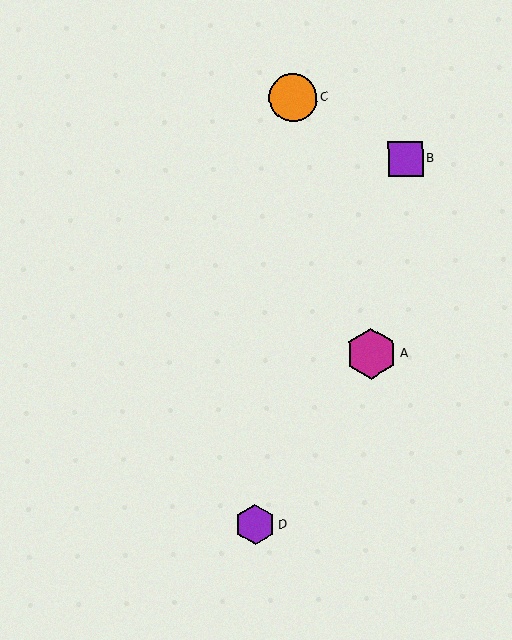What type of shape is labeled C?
Shape C is an orange circle.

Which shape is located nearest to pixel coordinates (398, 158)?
The purple square (labeled B) at (406, 159) is nearest to that location.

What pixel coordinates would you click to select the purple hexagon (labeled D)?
Click at (255, 525) to select the purple hexagon D.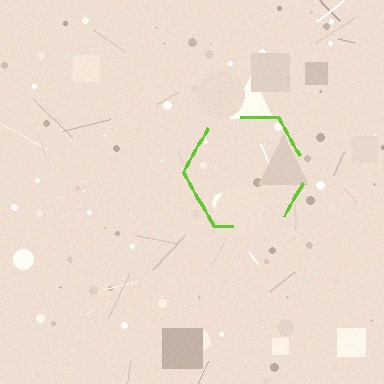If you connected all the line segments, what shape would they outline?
They would outline a hexagon.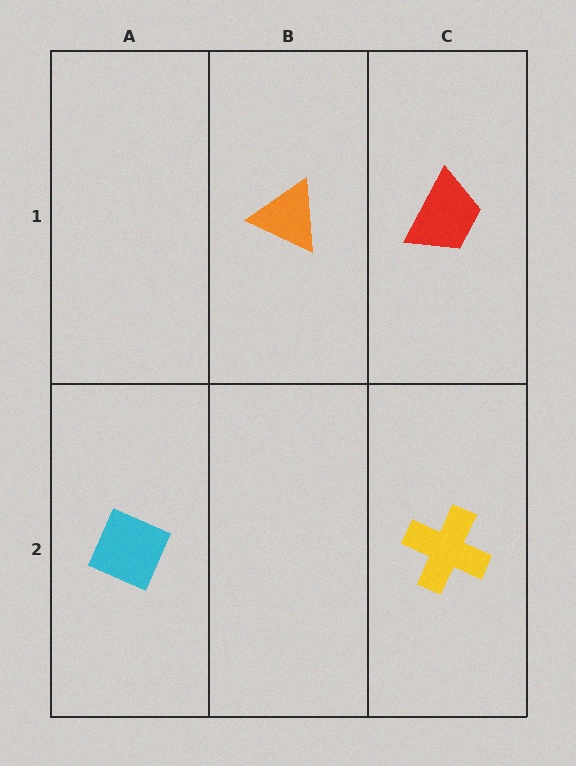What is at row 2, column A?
A cyan diamond.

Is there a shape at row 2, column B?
No, that cell is empty.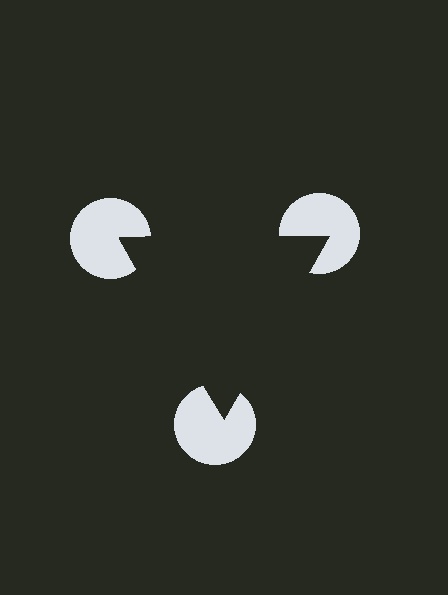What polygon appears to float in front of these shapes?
An illusory triangle — its edges are inferred from the aligned wedge cuts in the pac-man discs, not physically drawn.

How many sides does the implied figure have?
3 sides.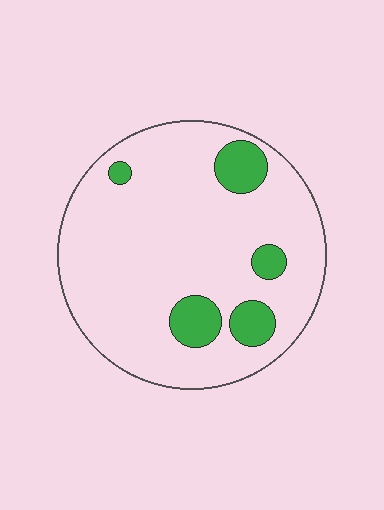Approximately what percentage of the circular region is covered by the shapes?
Approximately 15%.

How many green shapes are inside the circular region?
5.